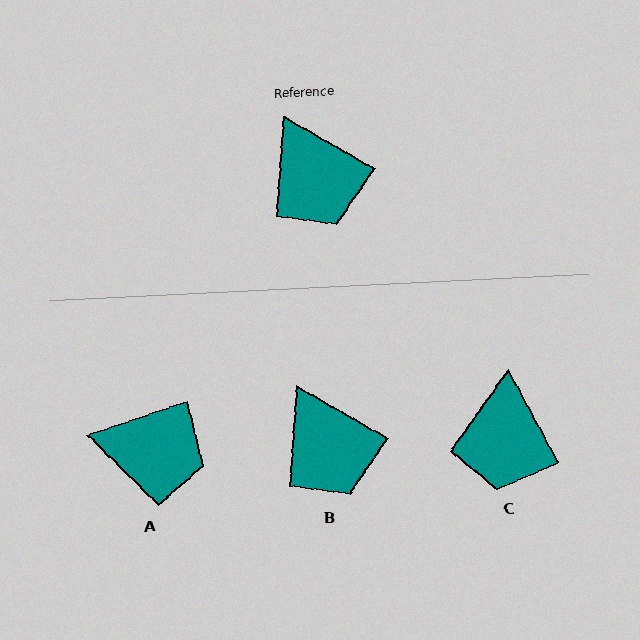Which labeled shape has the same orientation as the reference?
B.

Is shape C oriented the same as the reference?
No, it is off by about 32 degrees.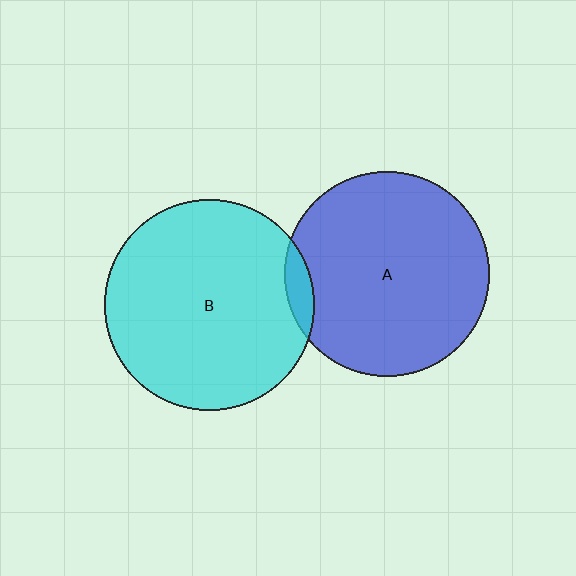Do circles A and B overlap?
Yes.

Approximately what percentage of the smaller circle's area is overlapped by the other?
Approximately 5%.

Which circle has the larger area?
Circle B (cyan).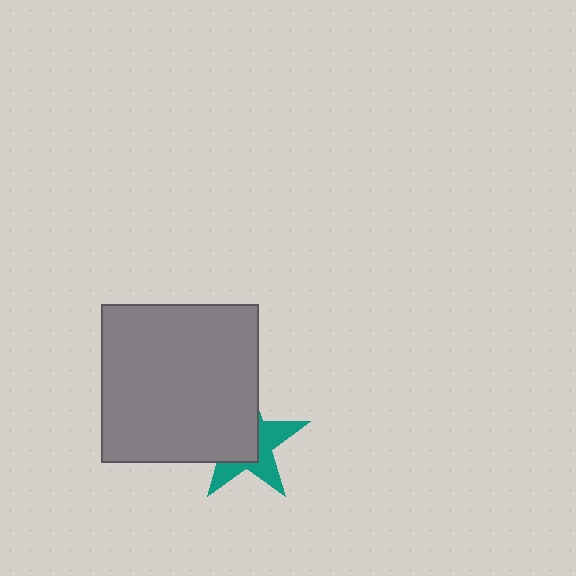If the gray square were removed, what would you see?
You would see the complete teal star.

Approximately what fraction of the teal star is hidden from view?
Roughly 56% of the teal star is hidden behind the gray square.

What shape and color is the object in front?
The object in front is a gray square.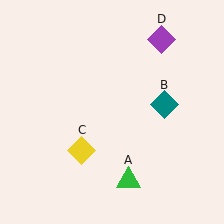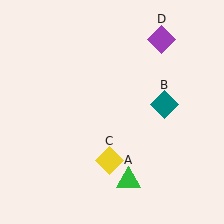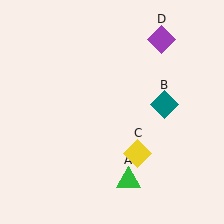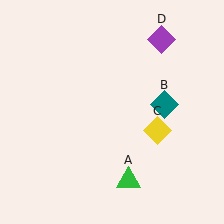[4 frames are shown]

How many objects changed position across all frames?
1 object changed position: yellow diamond (object C).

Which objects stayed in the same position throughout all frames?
Green triangle (object A) and teal diamond (object B) and purple diamond (object D) remained stationary.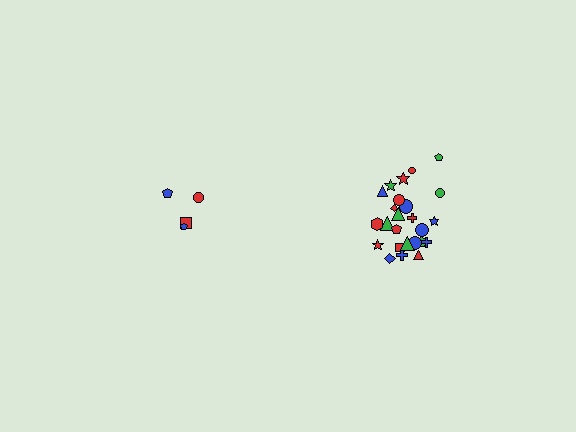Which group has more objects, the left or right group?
The right group.